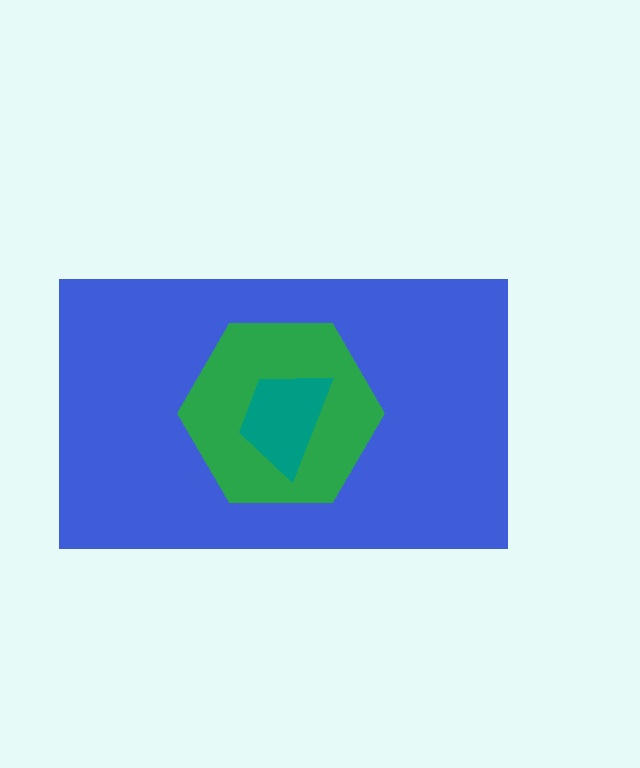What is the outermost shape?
The blue rectangle.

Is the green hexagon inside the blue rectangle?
Yes.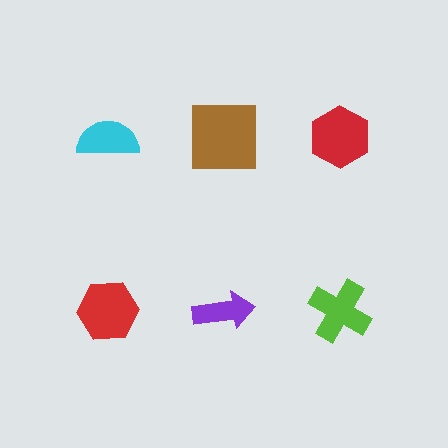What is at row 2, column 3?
A lime cross.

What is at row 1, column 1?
A cyan semicircle.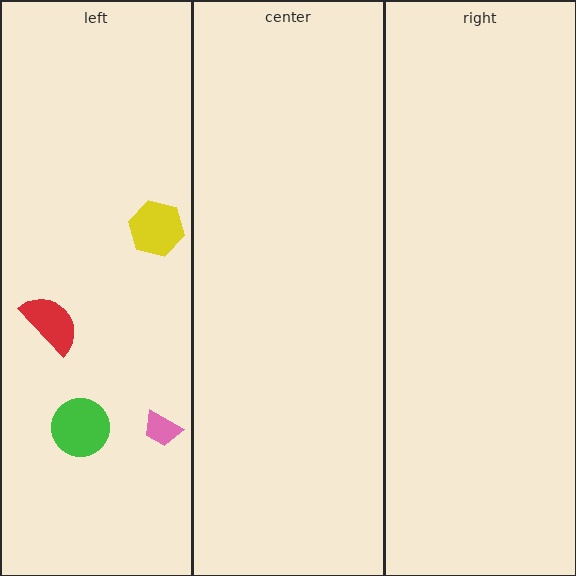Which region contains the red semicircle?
The left region.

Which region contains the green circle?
The left region.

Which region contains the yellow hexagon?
The left region.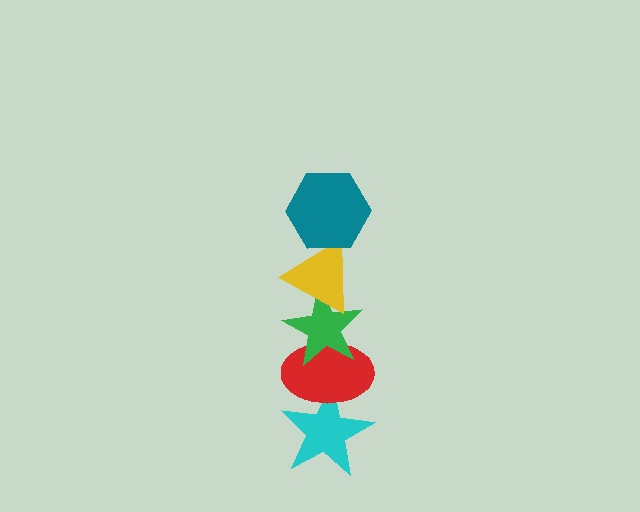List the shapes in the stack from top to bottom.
From top to bottom: the teal hexagon, the yellow triangle, the green star, the red ellipse, the cyan star.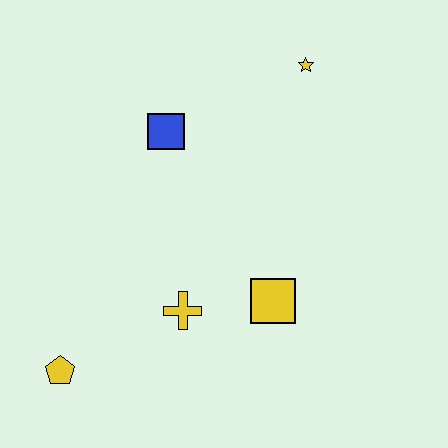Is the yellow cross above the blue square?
No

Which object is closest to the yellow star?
The blue square is closest to the yellow star.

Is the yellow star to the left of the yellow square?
No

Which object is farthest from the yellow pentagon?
The yellow star is farthest from the yellow pentagon.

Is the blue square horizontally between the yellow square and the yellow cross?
No